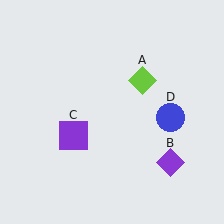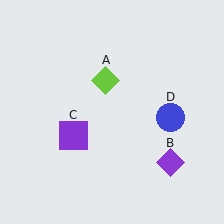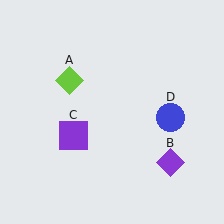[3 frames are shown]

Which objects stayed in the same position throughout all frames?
Purple diamond (object B) and purple square (object C) and blue circle (object D) remained stationary.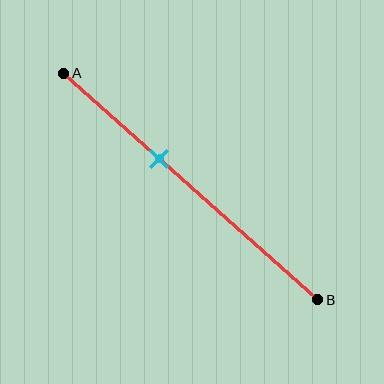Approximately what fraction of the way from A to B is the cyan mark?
The cyan mark is approximately 40% of the way from A to B.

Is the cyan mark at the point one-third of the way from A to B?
No, the mark is at about 40% from A, not at the 33% one-third point.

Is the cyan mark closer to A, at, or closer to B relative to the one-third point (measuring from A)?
The cyan mark is closer to point B than the one-third point of segment AB.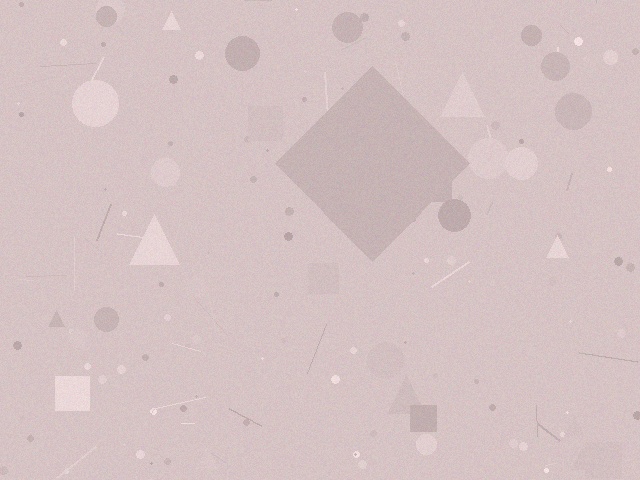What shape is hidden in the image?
A diamond is hidden in the image.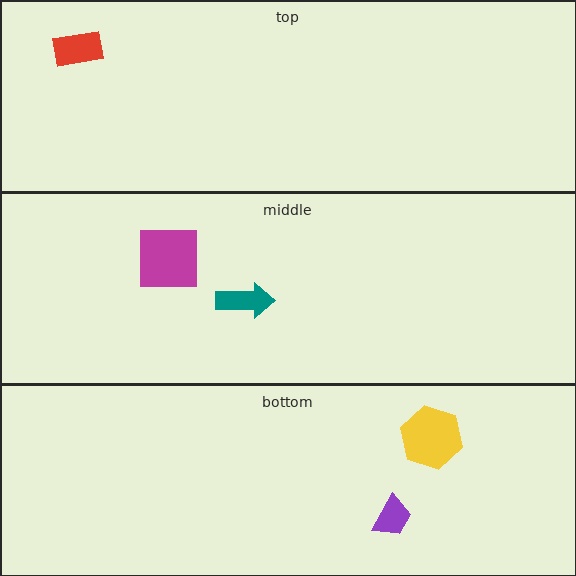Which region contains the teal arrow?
The middle region.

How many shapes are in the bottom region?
2.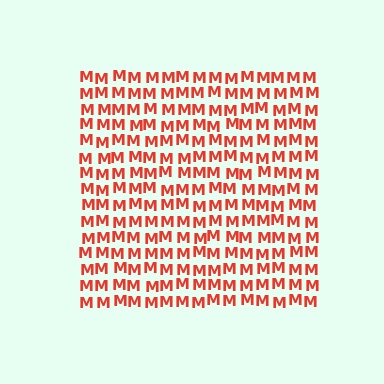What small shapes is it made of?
It is made of small letter M's.